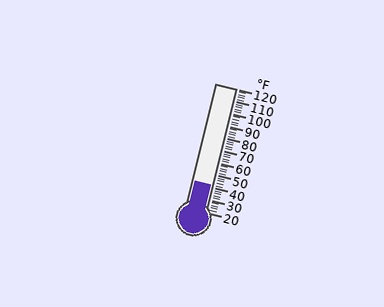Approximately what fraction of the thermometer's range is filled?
The thermometer is filled to approximately 20% of its range.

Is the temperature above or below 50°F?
The temperature is below 50°F.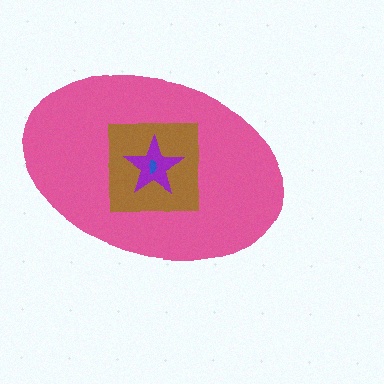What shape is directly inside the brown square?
The purple star.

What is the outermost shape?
The pink ellipse.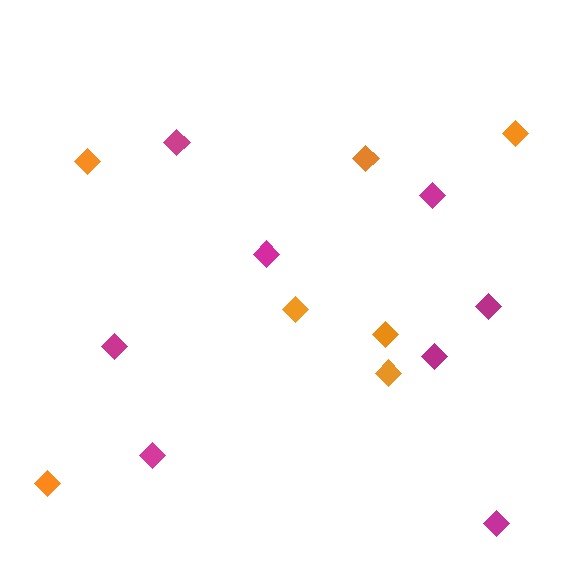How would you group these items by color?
There are 2 groups: one group of magenta diamonds (8) and one group of orange diamonds (7).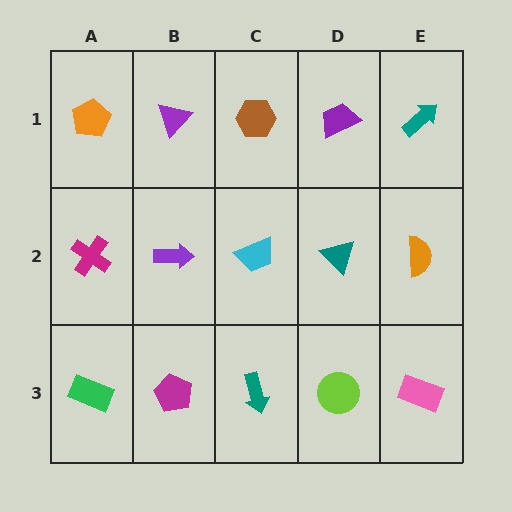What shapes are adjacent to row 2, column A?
An orange pentagon (row 1, column A), a green rectangle (row 3, column A), a purple arrow (row 2, column B).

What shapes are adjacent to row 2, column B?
A purple triangle (row 1, column B), a magenta pentagon (row 3, column B), a magenta cross (row 2, column A), a cyan trapezoid (row 2, column C).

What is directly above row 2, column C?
A brown hexagon.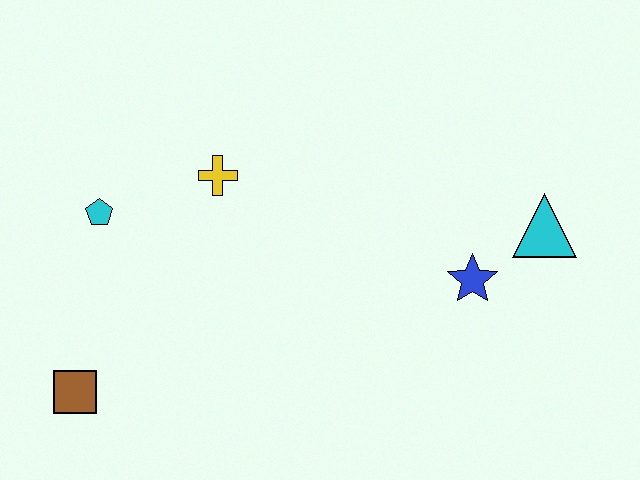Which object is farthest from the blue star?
The brown square is farthest from the blue star.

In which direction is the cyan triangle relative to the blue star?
The cyan triangle is to the right of the blue star.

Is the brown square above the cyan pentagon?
No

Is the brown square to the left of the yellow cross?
Yes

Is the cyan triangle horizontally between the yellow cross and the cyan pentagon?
No